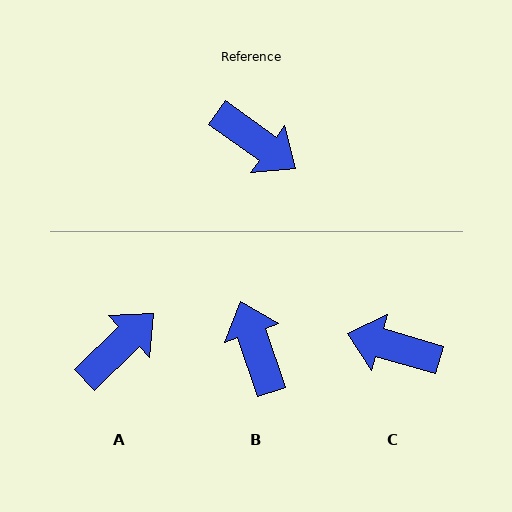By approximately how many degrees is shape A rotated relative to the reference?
Approximately 80 degrees counter-clockwise.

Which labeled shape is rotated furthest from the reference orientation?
C, about 160 degrees away.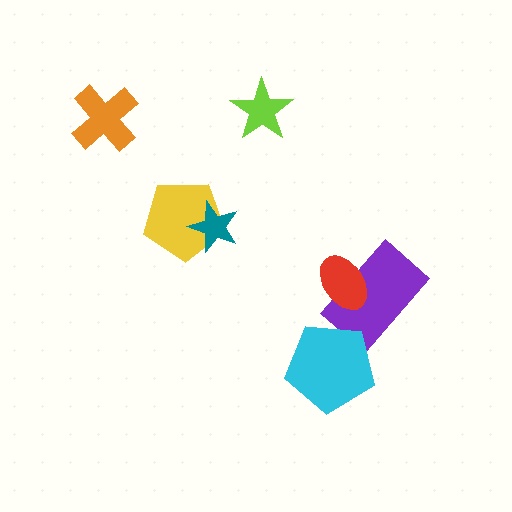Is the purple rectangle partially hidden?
Yes, it is partially covered by another shape.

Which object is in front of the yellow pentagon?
The teal star is in front of the yellow pentagon.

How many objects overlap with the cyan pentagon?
1 object overlaps with the cyan pentagon.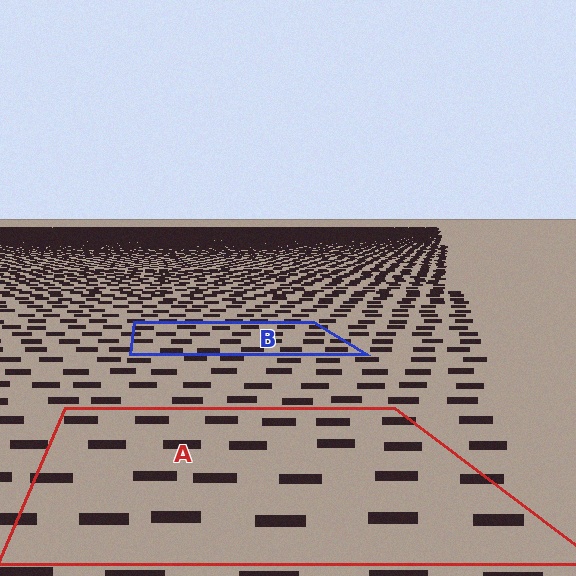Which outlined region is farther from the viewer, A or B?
Region B is farther from the viewer — the texture elements inside it appear smaller and more densely packed.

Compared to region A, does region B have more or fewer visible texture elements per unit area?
Region B has more texture elements per unit area — they are packed more densely because it is farther away.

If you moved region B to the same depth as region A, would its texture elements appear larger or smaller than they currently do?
They would appear larger. At a closer depth, the same texture elements are projected at a bigger on-screen size.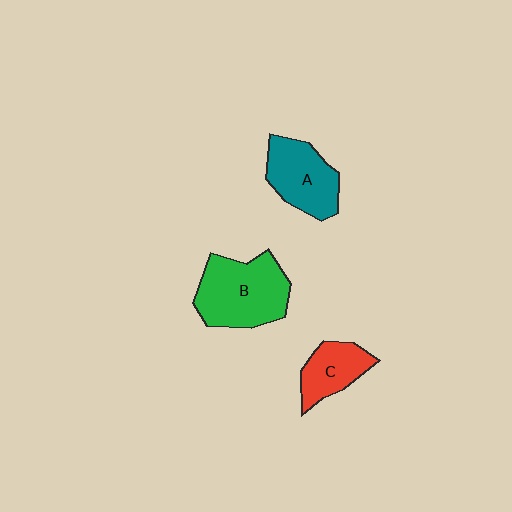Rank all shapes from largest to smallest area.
From largest to smallest: B (green), A (teal), C (red).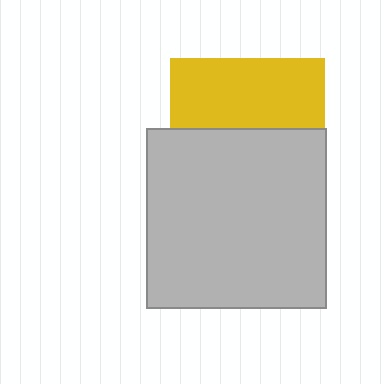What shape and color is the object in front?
The object in front is a light gray square.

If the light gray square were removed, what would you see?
You would see the complete yellow square.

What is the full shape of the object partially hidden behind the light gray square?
The partially hidden object is a yellow square.